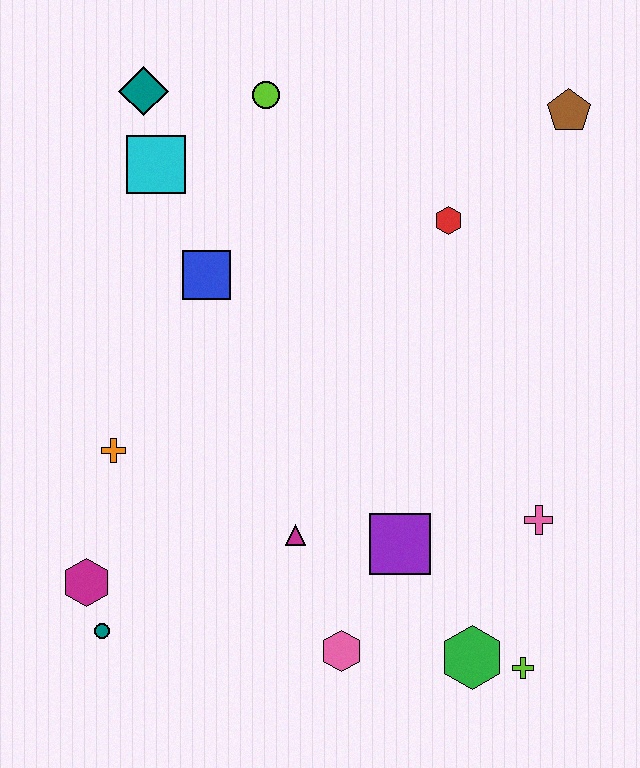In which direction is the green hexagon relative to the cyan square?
The green hexagon is below the cyan square.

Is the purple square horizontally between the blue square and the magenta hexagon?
No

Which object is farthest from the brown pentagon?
The teal circle is farthest from the brown pentagon.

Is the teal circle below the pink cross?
Yes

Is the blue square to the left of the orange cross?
No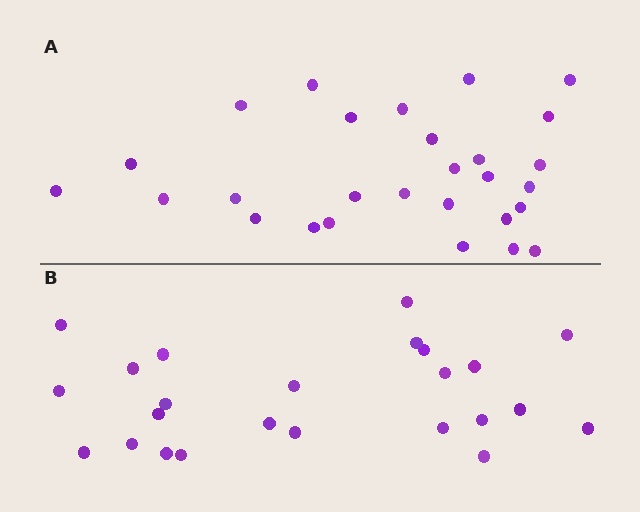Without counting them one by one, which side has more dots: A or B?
Region A (the top region) has more dots.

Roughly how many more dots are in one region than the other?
Region A has about 4 more dots than region B.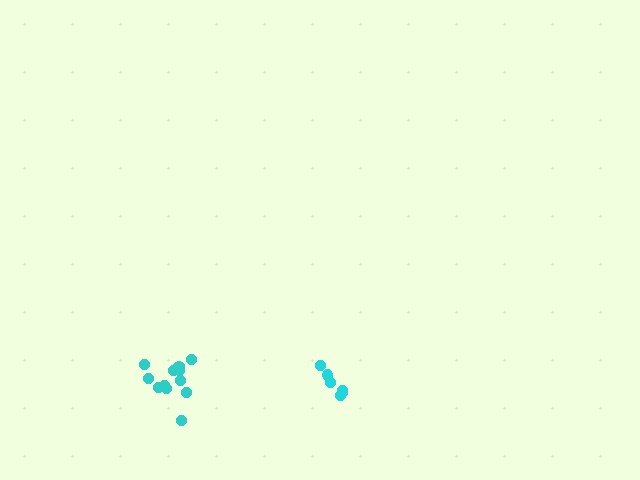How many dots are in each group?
Group 1: 6 dots, Group 2: 12 dots (18 total).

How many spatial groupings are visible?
There are 2 spatial groupings.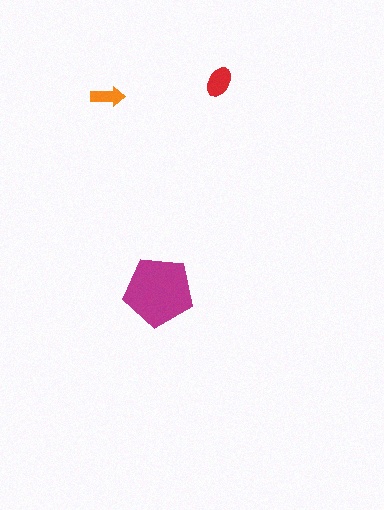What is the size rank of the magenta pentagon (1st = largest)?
1st.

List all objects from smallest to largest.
The orange arrow, the red ellipse, the magenta pentagon.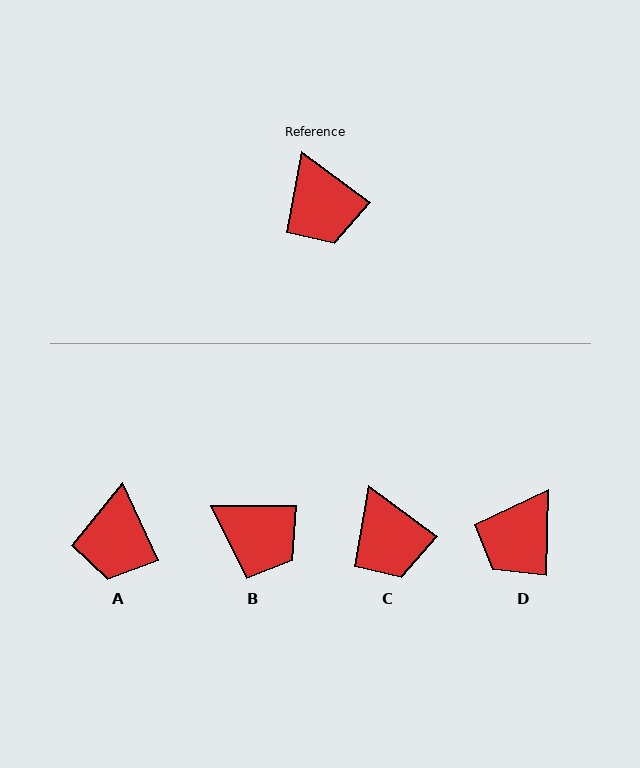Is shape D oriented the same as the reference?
No, it is off by about 55 degrees.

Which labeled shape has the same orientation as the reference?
C.